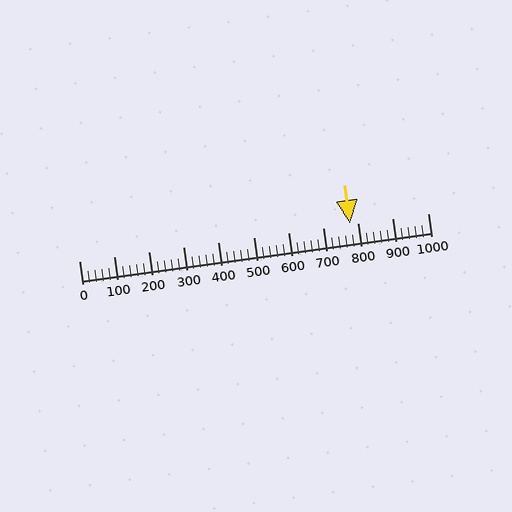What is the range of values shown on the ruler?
The ruler shows values from 0 to 1000.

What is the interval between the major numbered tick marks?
The major tick marks are spaced 100 units apart.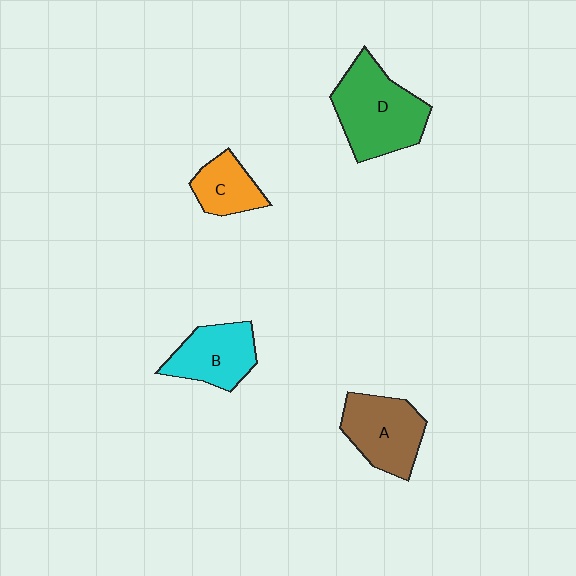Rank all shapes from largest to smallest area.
From largest to smallest: D (green), A (brown), B (cyan), C (orange).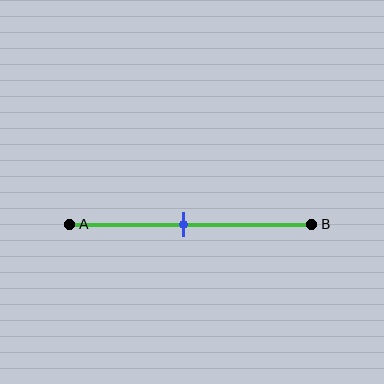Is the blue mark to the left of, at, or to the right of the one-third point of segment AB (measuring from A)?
The blue mark is to the right of the one-third point of segment AB.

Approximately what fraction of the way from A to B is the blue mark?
The blue mark is approximately 45% of the way from A to B.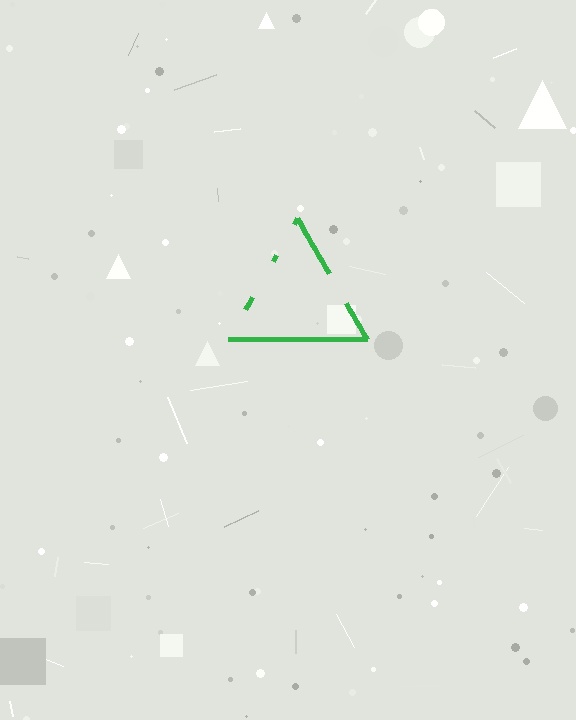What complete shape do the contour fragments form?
The contour fragments form a triangle.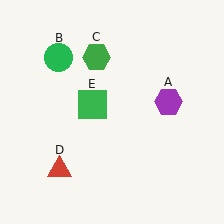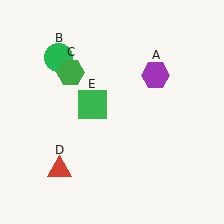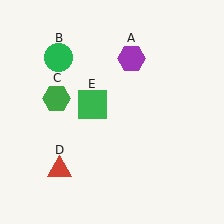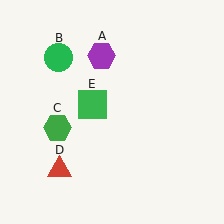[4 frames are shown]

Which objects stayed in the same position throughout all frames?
Green circle (object B) and red triangle (object D) and green square (object E) remained stationary.